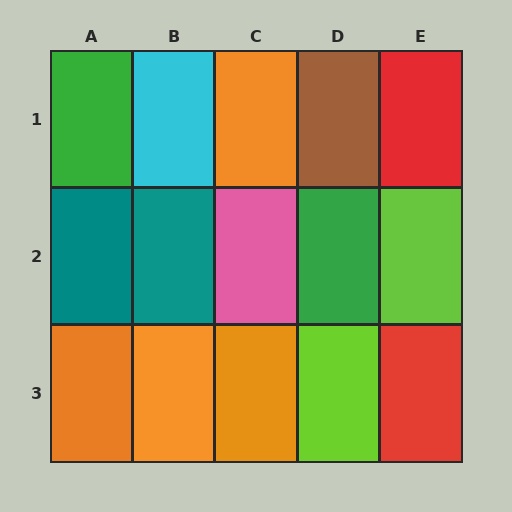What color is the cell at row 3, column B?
Orange.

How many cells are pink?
1 cell is pink.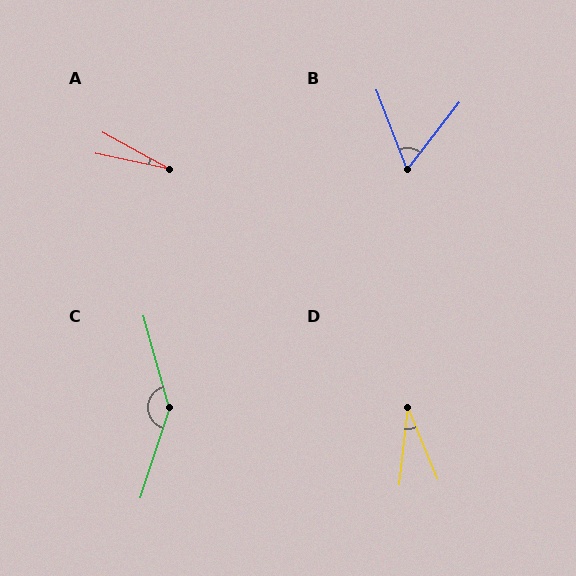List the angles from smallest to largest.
A (17°), D (29°), B (59°), C (147°).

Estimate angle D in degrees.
Approximately 29 degrees.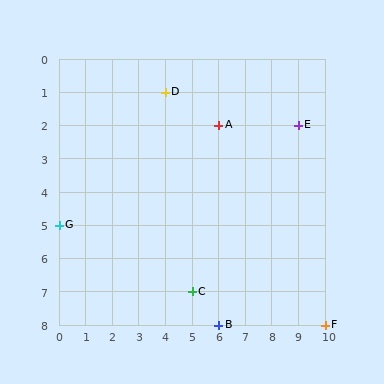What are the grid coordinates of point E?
Point E is at grid coordinates (9, 2).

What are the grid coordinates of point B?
Point B is at grid coordinates (6, 8).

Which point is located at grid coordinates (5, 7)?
Point C is at (5, 7).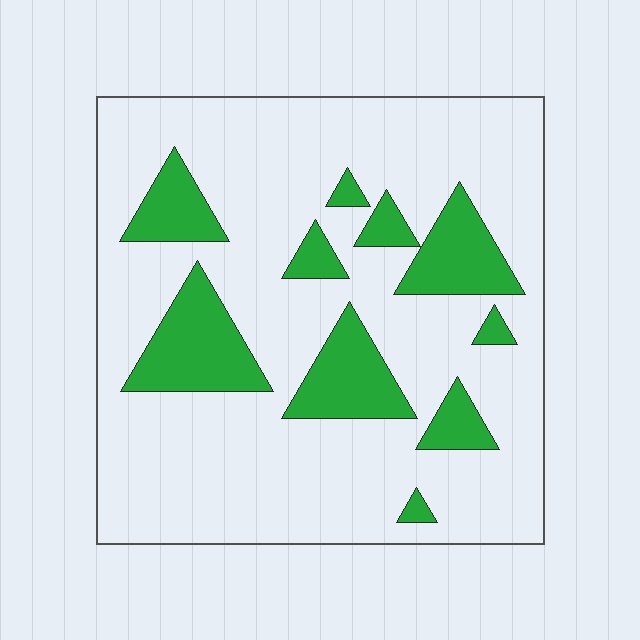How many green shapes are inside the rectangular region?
10.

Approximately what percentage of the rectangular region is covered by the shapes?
Approximately 20%.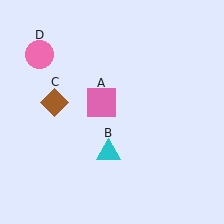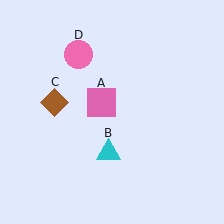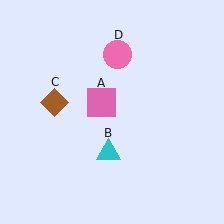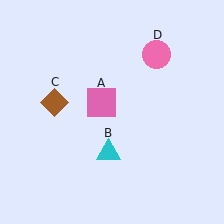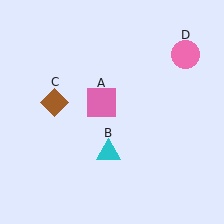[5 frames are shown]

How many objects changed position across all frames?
1 object changed position: pink circle (object D).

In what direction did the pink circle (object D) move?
The pink circle (object D) moved right.